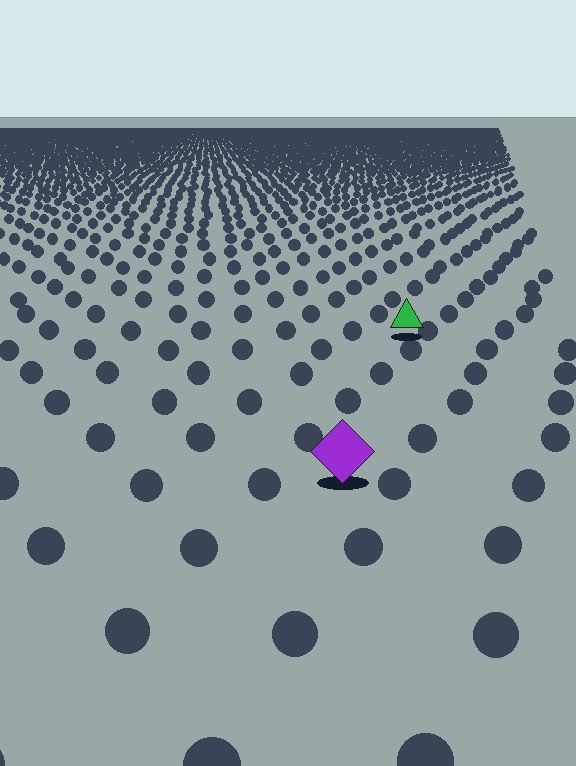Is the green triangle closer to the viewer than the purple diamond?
No. The purple diamond is closer — you can tell from the texture gradient: the ground texture is coarser near it.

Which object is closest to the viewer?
The purple diamond is closest. The texture marks near it are larger and more spread out.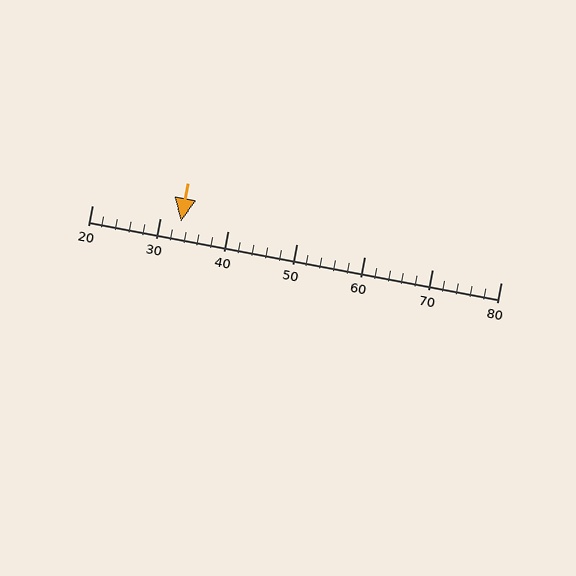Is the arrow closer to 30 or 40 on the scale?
The arrow is closer to 30.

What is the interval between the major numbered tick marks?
The major tick marks are spaced 10 units apart.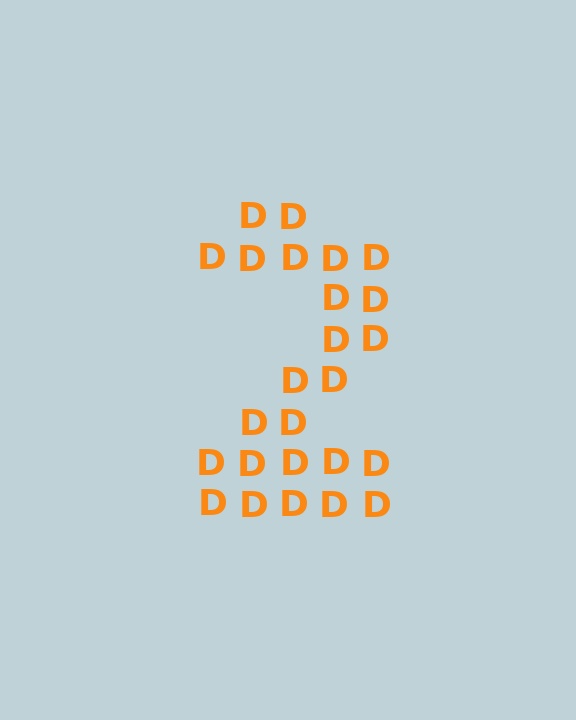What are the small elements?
The small elements are letter D's.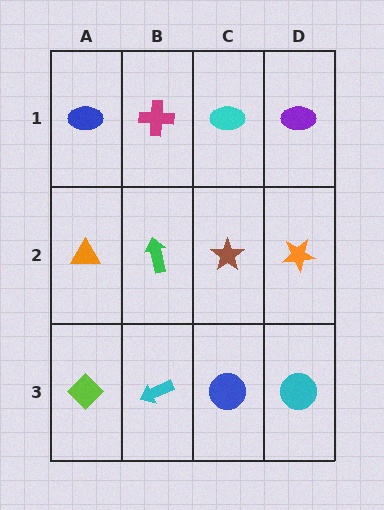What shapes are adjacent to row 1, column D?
An orange star (row 2, column D), a cyan ellipse (row 1, column C).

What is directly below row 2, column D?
A cyan circle.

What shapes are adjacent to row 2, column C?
A cyan ellipse (row 1, column C), a blue circle (row 3, column C), a green arrow (row 2, column B), an orange star (row 2, column D).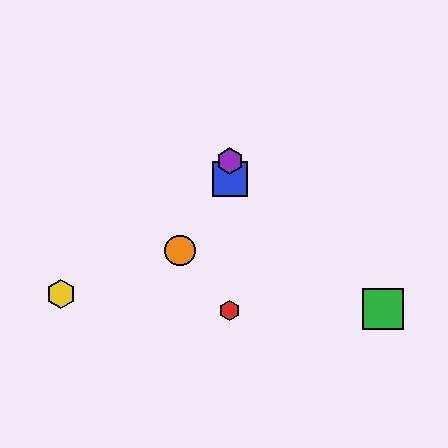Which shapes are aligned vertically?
The red hexagon, the blue square, the purple hexagon are aligned vertically.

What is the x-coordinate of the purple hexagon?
The purple hexagon is at x≈230.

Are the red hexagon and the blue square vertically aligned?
Yes, both are at x≈230.